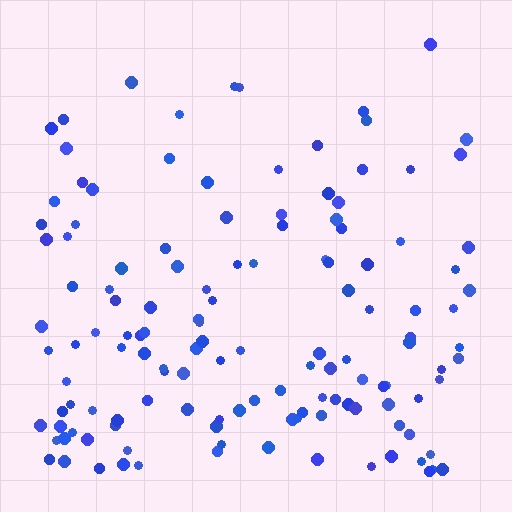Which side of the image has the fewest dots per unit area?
The top.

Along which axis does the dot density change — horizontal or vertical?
Vertical.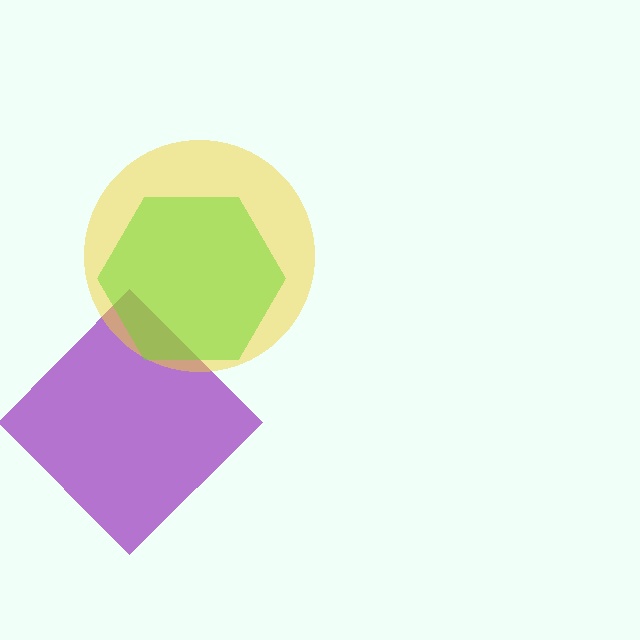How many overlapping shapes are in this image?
There are 3 overlapping shapes in the image.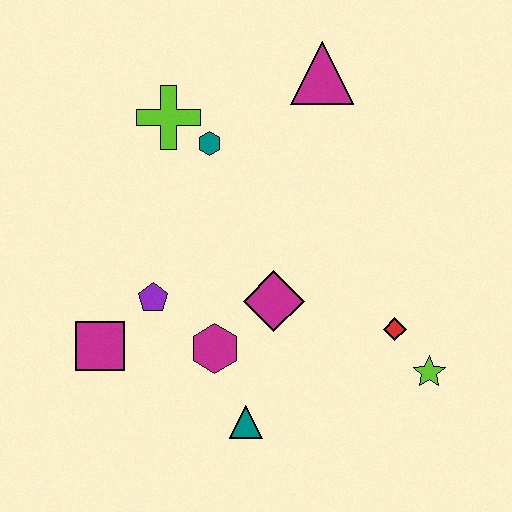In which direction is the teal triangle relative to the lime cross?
The teal triangle is below the lime cross.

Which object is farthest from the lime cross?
The lime star is farthest from the lime cross.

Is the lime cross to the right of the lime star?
No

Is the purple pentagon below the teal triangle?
No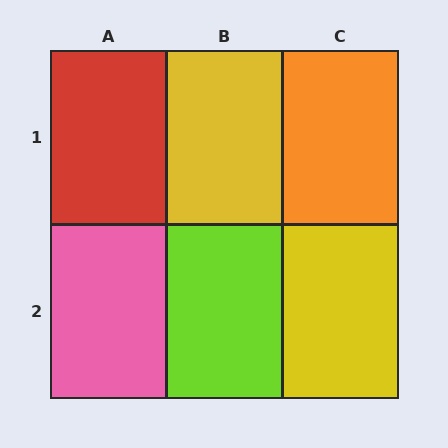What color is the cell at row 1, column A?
Red.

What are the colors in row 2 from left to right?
Pink, lime, yellow.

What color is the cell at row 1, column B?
Yellow.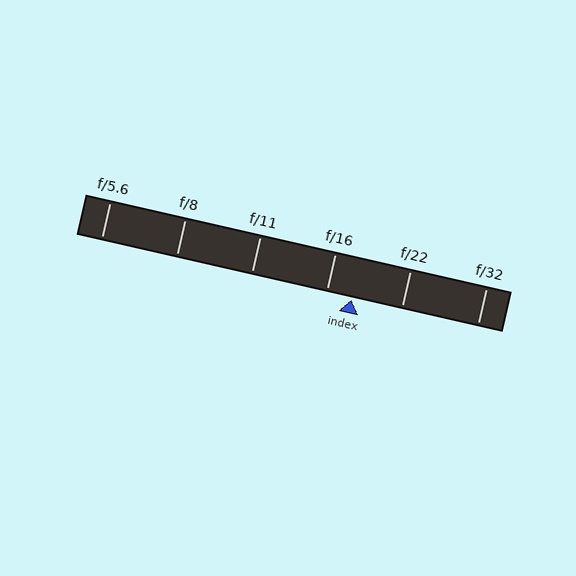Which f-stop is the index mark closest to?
The index mark is closest to f/16.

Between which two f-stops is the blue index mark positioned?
The index mark is between f/16 and f/22.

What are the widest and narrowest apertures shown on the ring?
The widest aperture shown is f/5.6 and the narrowest is f/32.